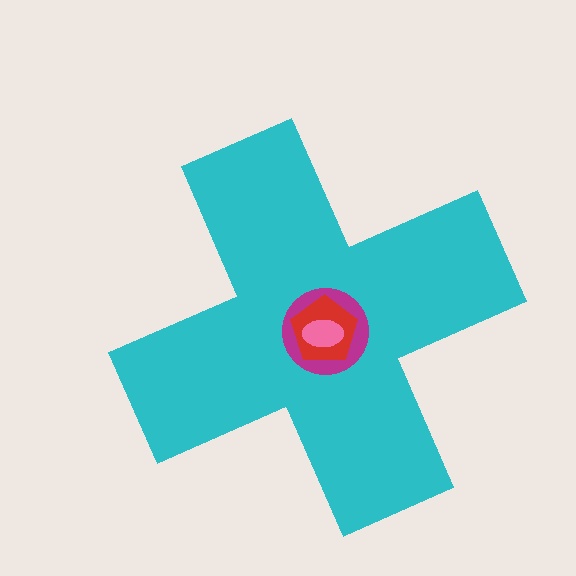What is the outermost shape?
The cyan cross.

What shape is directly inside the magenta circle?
The red pentagon.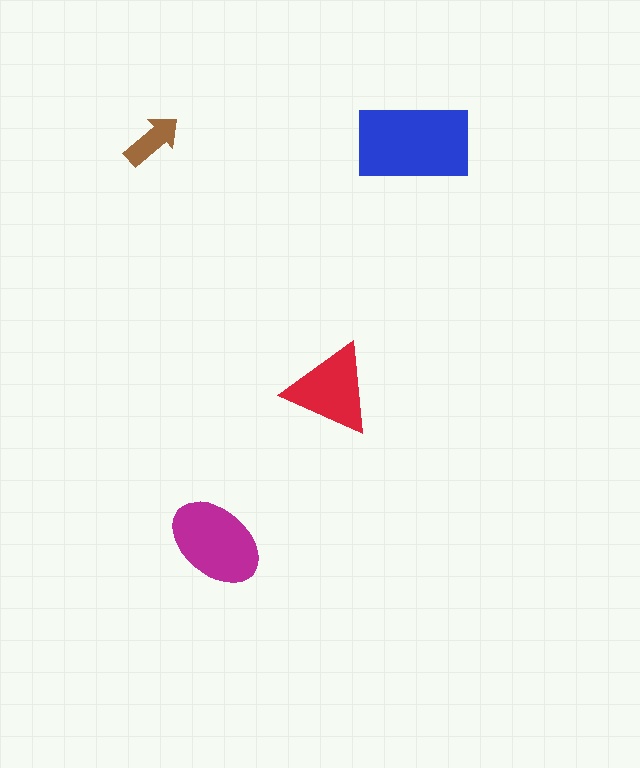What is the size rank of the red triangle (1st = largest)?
3rd.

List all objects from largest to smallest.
The blue rectangle, the magenta ellipse, the red triangle, the brown arrow.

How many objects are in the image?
There are 4 objects in the image.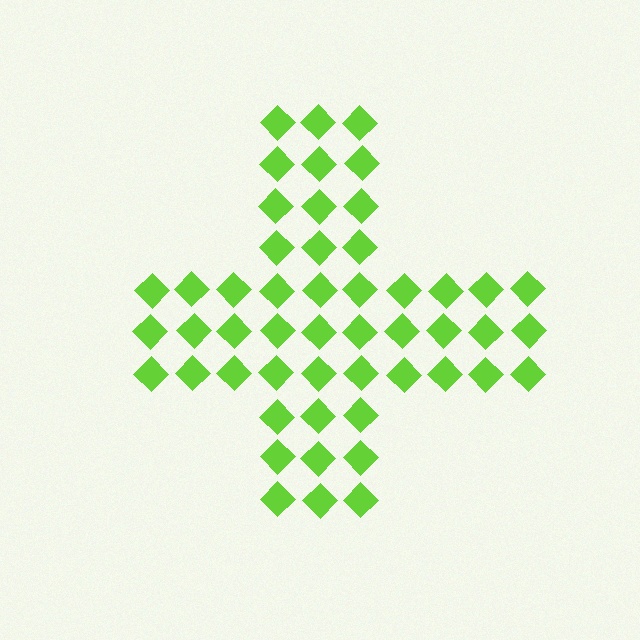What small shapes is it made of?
It is made of small diamonds.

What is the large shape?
The large shape is a cross.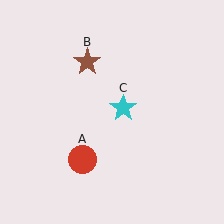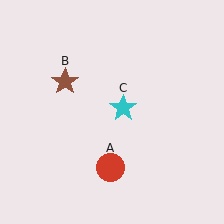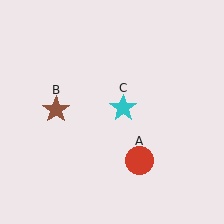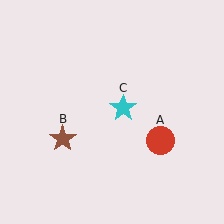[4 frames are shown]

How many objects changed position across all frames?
2 objects changed position: red circle (object A), brown star (object B).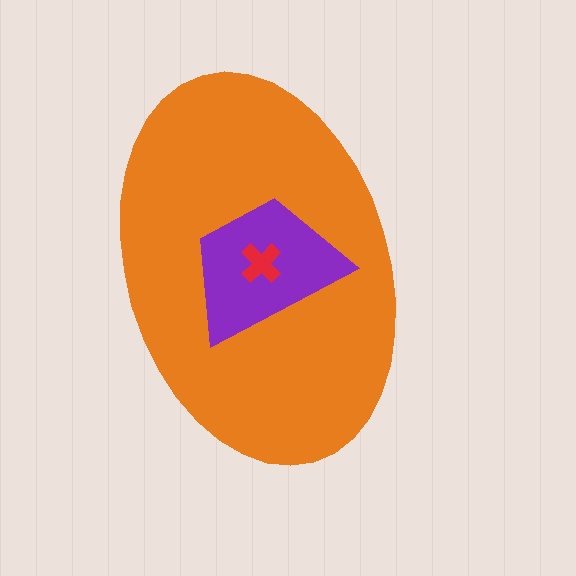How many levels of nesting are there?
3.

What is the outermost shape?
The orange ellipse.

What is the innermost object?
The red cross.